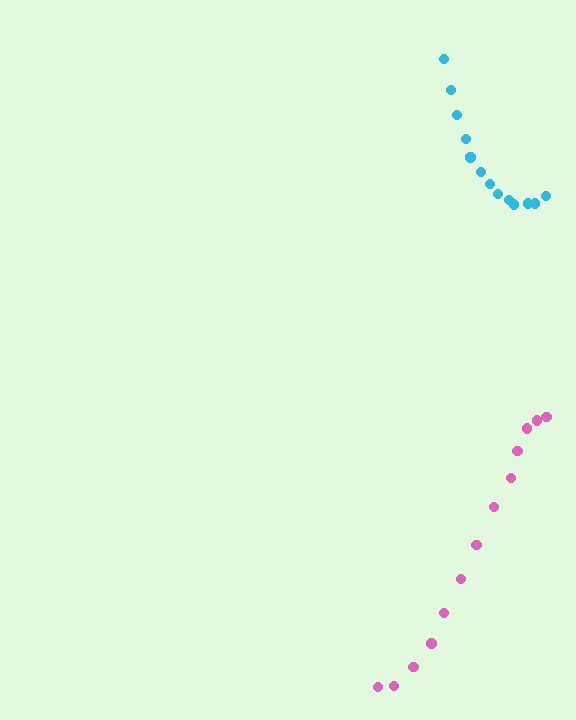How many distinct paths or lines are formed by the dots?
There are 2 distinct paths.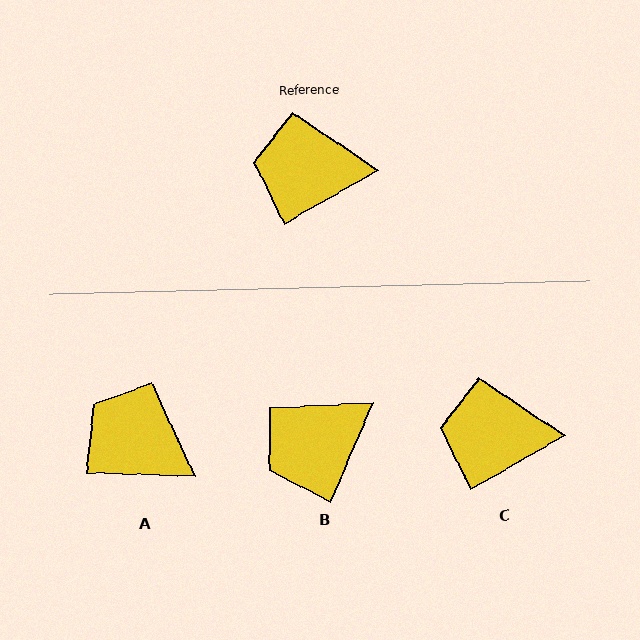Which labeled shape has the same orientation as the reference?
C.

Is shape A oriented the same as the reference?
No, it is off by about 32 degrees.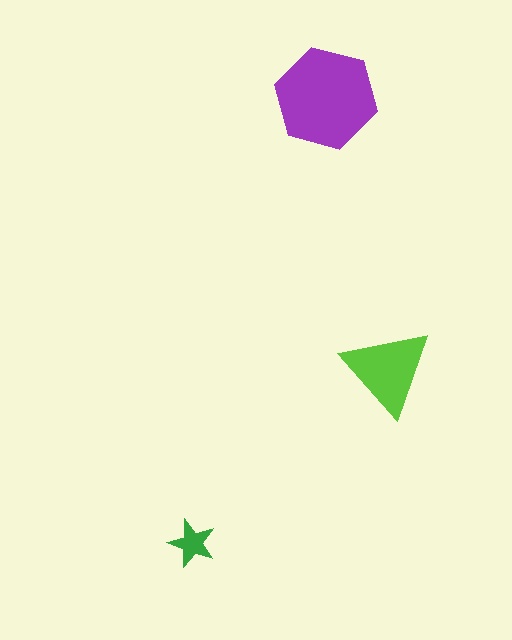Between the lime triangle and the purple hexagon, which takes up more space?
The purple hexagon.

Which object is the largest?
The purple hexagon.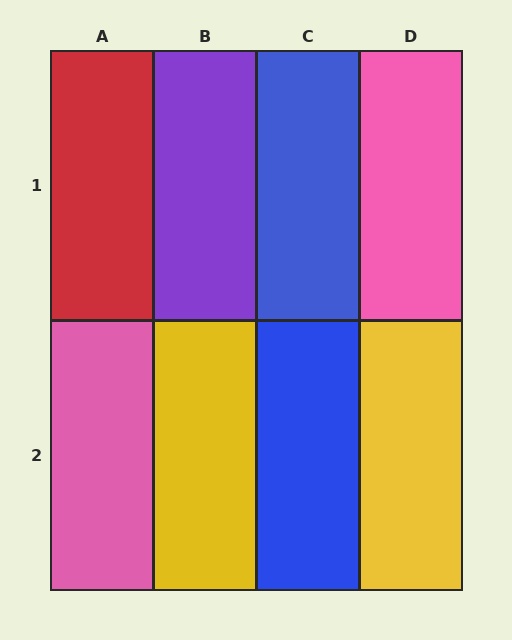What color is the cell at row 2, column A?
Pink.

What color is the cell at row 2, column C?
Blue.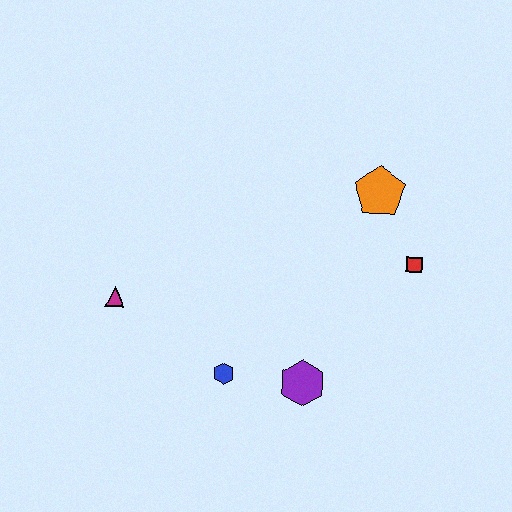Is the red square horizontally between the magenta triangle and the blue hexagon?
No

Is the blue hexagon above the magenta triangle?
No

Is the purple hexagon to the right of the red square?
No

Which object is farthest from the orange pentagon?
The magenta triangle is farthest from the orange pentagon.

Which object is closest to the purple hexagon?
The blue hexagon is closest to the purple hexagon.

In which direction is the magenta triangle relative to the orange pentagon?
The magenta triangle is to the left of the orange pentagon.